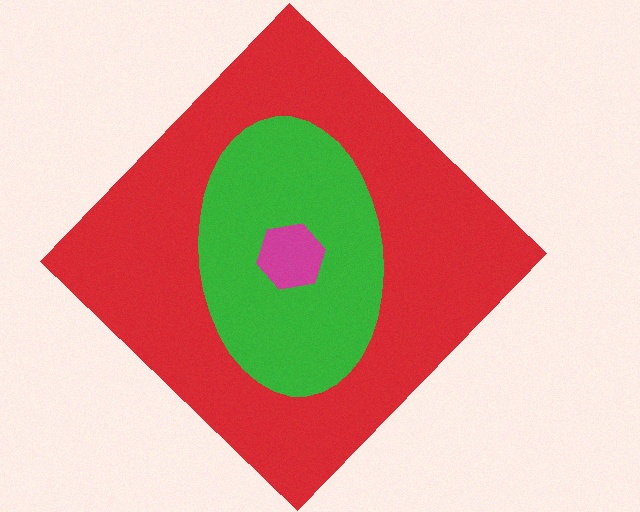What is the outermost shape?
The red diamond.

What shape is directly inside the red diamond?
The green ellipse.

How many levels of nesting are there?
3.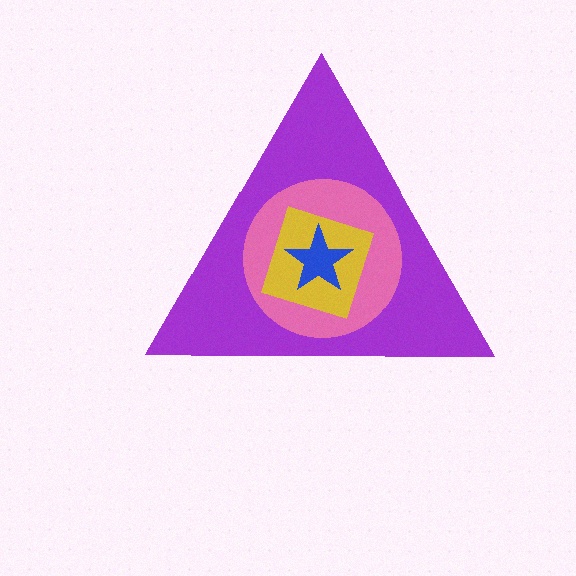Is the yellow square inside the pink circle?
Yes.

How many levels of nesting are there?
4.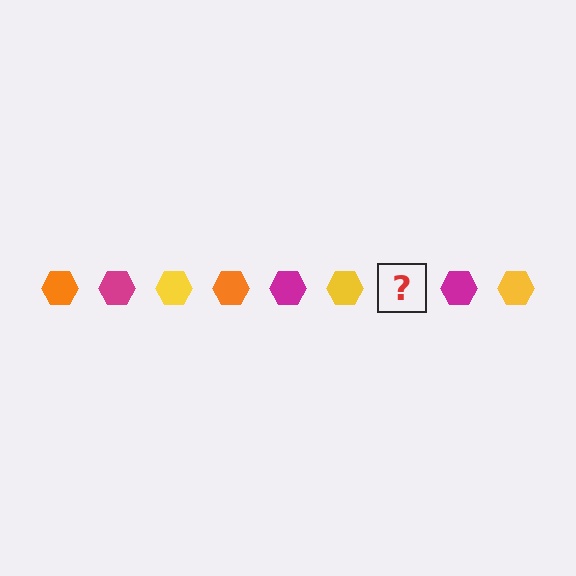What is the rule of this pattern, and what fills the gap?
The rule is that the pattern cycles through orange, magenta, yellow hexagons. The gap should be filled with an orange hexagon.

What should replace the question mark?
The question mark should be replaced with an orange hexagon.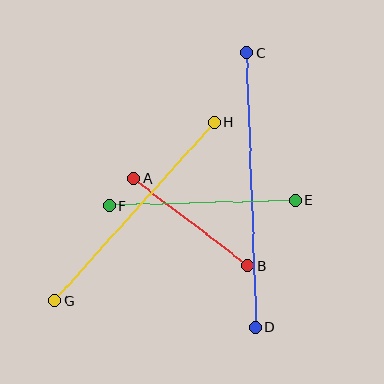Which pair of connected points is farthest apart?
Points C and D are farthest apart.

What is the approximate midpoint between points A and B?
The midpoint is at approximately (191, 222) pixels.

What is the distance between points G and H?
The distance is approximately 239 pixels.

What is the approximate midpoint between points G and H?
The midpoint is at approximately (134, 212) pixels.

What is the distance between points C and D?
The distance is approximately 275 pixels.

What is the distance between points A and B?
The distance is approximately 143 pixels.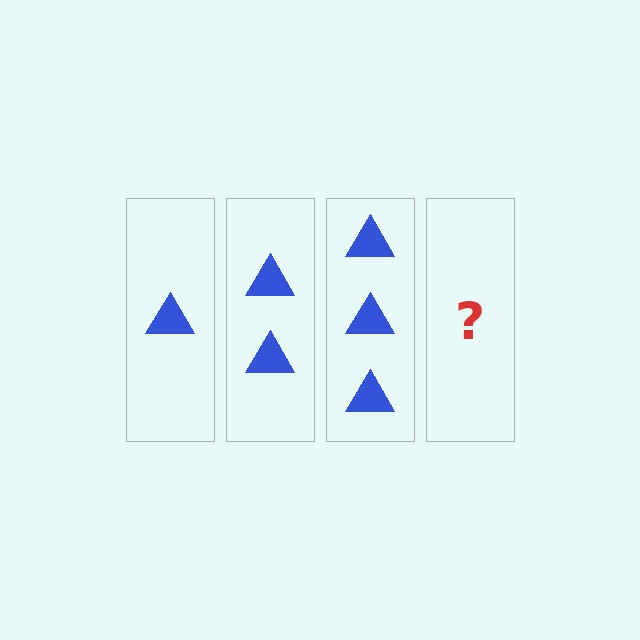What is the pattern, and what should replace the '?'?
The pattern is that each step adds one more triangle. The '?' should be 4 triangles.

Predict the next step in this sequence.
The next step is 4 triangles.